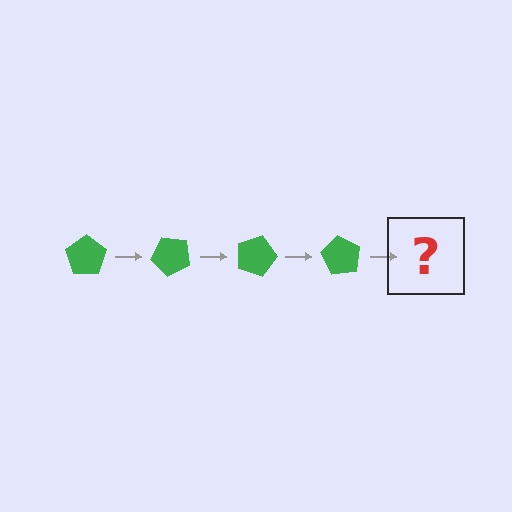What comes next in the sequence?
The next element should be a green pentagon rotated 180 degrees.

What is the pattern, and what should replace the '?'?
The pattern is that the pentagon rotates 45 degrees each step. The '?' should be a green pentagon rotated 180 degrees.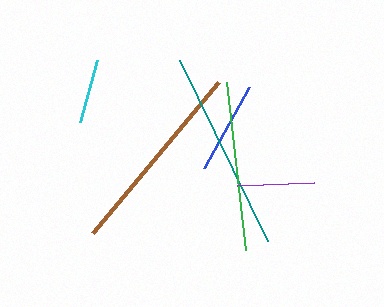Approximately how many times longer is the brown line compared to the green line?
The brown line is approximately 1.2 times the length of the green line.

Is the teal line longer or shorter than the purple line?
The teal line is longer than the purple line.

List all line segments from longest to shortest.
From longest to shortest: teal, brown, green, blue, purple, cyan.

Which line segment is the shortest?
The cyan line is the shortest at approximately 64 pixels.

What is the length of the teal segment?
The teal segment is approximately 202 pixels long.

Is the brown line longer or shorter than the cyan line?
The brown line is longer than the cyan line.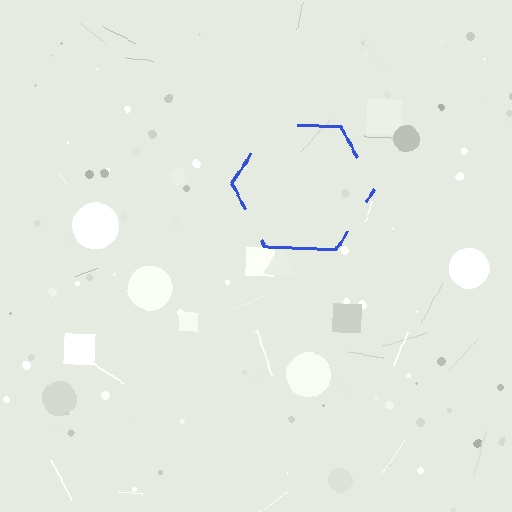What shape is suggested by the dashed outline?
The dashed outline suggests a hexagon.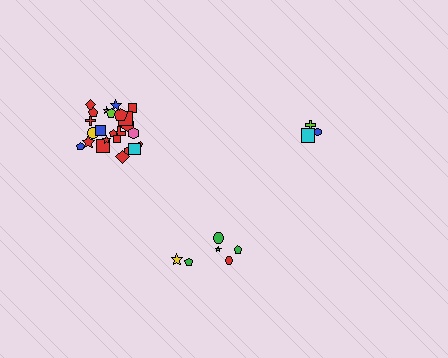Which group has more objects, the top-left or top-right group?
The top-left group.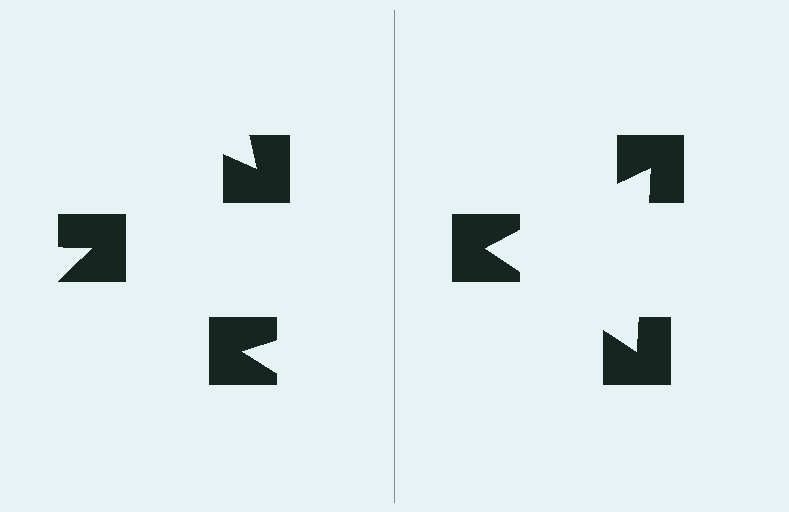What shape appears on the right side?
An illusory triangle.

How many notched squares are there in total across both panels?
6 — 3 on each side.